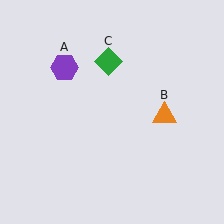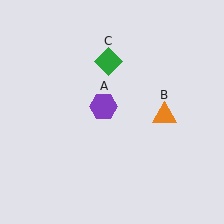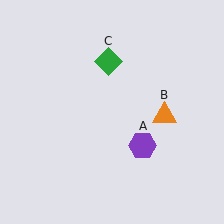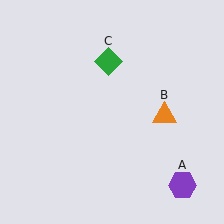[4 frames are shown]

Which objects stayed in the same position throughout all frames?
Orange triangle (object B) and green diamond (object C) remained stationary.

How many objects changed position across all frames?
1 object changed position: purple hexagon (object A).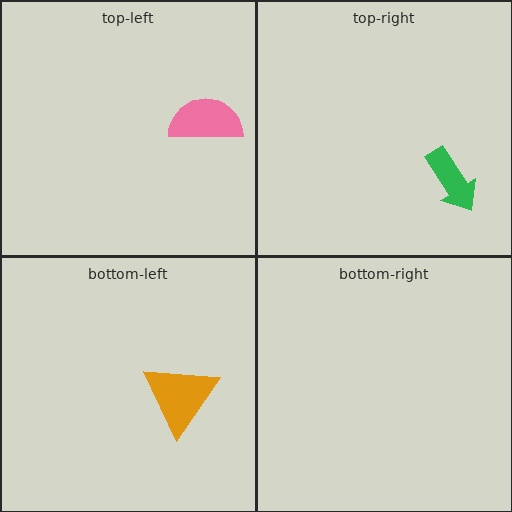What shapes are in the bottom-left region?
The orange triangle.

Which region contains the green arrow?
The top-right region.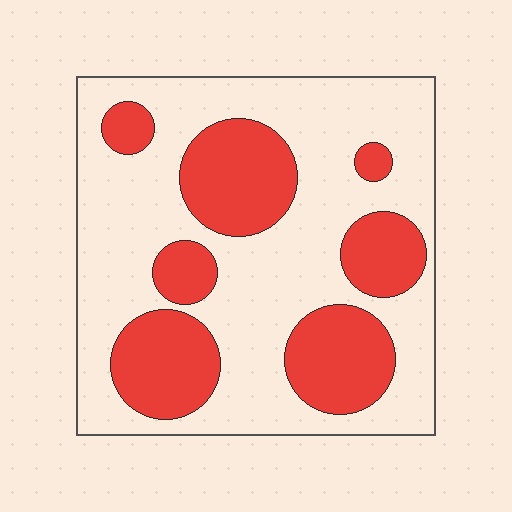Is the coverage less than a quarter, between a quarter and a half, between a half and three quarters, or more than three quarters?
Between a quarter and a half.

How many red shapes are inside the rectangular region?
7.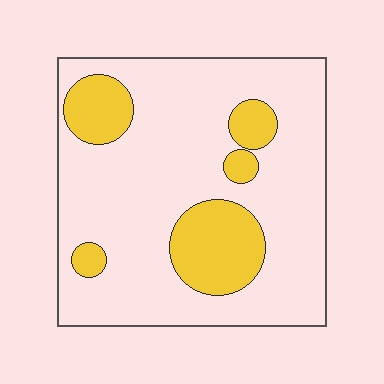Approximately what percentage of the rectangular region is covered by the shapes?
Approximately 20%.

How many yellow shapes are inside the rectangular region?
5.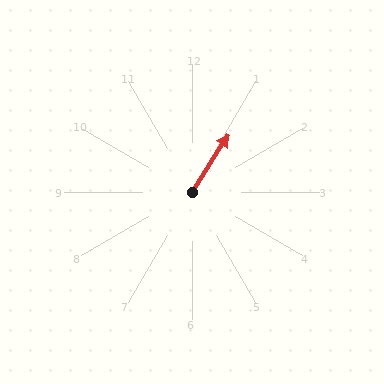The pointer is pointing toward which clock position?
Roughly 1 o'clock.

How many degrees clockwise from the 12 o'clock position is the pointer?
Approximately 32 degrees.